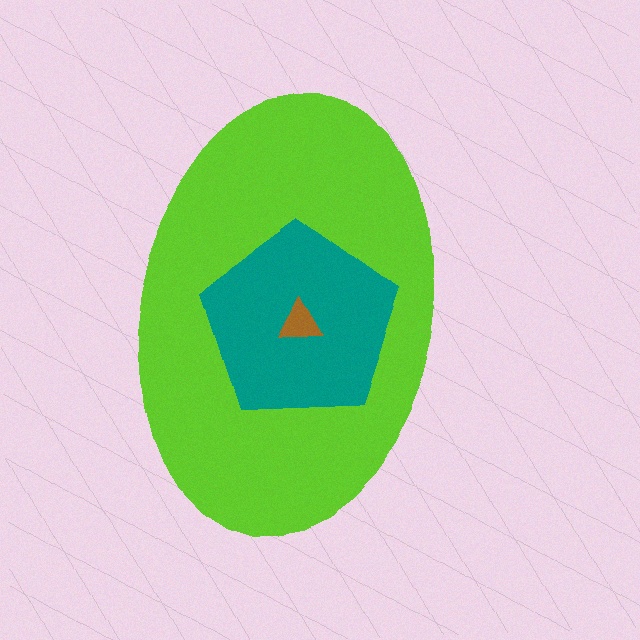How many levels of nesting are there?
3.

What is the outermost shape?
The lime ellipse.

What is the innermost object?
The brown triangle.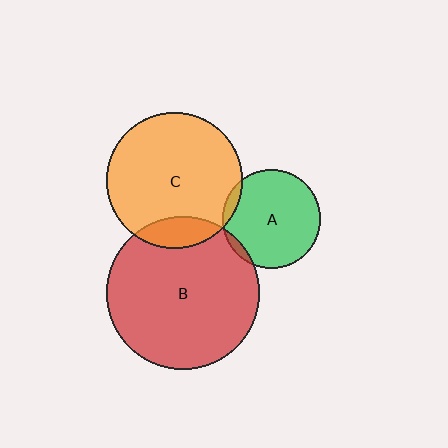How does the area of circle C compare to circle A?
Approximately 1.9 times.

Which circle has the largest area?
Circle B (red).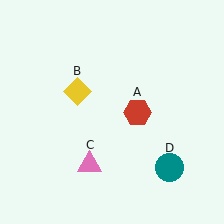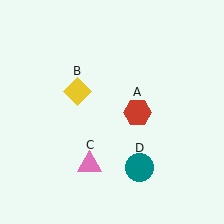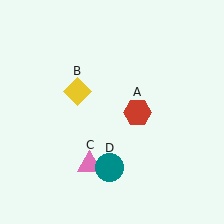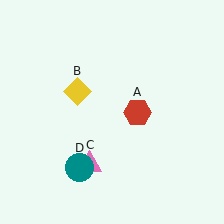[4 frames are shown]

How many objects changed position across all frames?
1 object changed position: teal circle (object D).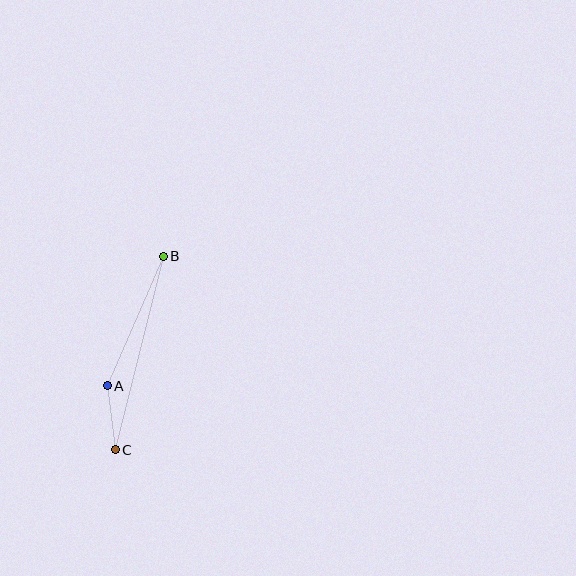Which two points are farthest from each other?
Points B and C are farthest from each other.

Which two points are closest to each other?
Points A and C are closest to each other.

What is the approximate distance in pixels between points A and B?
The distance between A and B is approximately 141 pixels.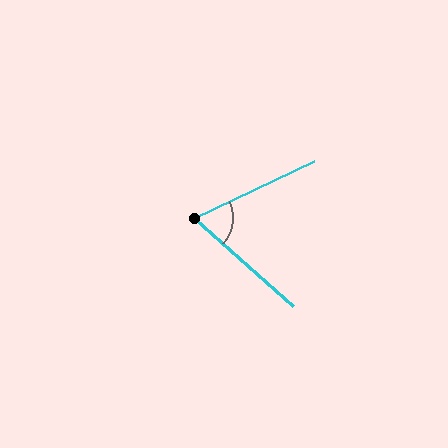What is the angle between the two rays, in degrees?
Approximately 67 degrees.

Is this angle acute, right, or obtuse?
It is acute.